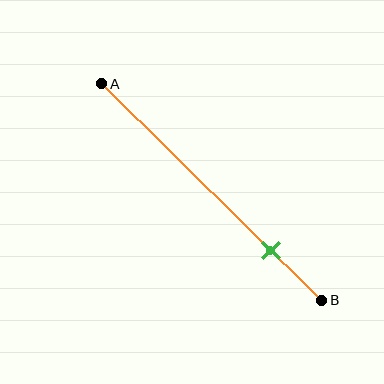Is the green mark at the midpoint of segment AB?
No, the mark is at about 75% from A, not at the 50% midpoint.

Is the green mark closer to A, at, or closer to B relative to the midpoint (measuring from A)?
The green mark is closer to point B than the midpoint of segment AB.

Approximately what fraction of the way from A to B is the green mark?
The green mark is approximately 75% of the way from A to B.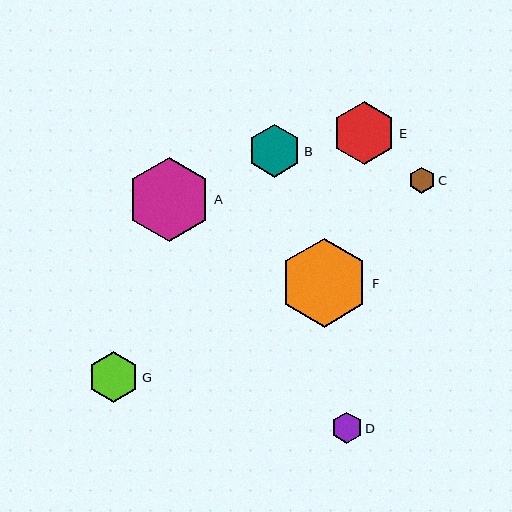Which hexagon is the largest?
Hexagon F is the largest with a size of approximately 89 pixels.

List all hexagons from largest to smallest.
From largest to smallest: F, A, E, B, G, D, C.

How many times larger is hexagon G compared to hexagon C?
Hexagon G is approximately 1.9 times the size of hexagon C.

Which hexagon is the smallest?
Hexagon C is the smallest with a size of approximately 27 pixels.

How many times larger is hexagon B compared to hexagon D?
Hexagon B is approximately 1.7 times the size of hexagon D.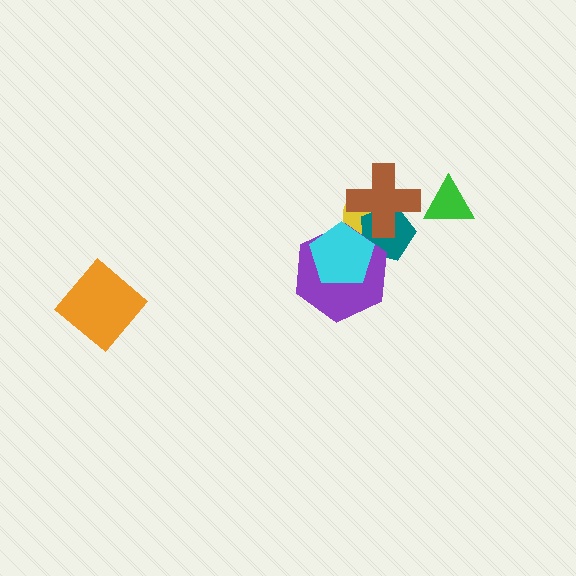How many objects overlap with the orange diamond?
0 objects overlap with the orange diamond.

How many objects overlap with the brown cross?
2 objects overlap with the brown cross.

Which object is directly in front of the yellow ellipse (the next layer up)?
The teal pentagon is directly in front of the yellow ellipse.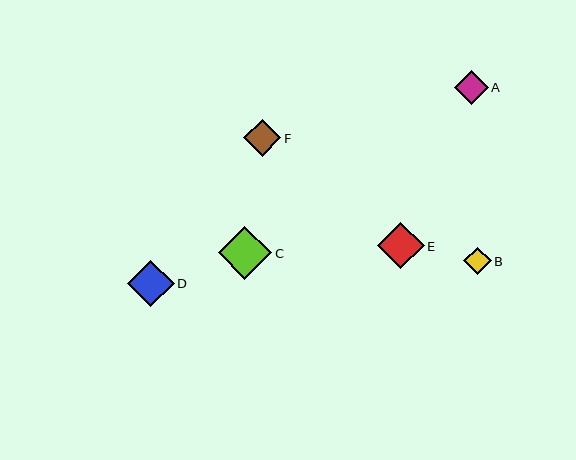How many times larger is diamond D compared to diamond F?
Diamond D is approximately 1.2 times the size of diamond F.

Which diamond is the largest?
Diamond C is the largest with a size of approximately 53 pixels.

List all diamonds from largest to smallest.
From largest to smallest: C, E, D, F, A, B.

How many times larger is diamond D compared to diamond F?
Diamond D is approximately 1.2 times the size of diamond F.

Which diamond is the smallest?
Diamond B is the smallest with a size of approximately 27 pixels.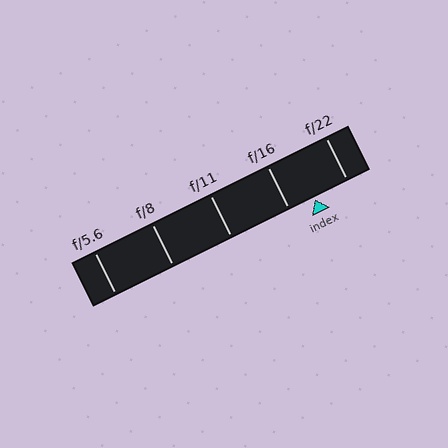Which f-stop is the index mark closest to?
The index mark is closest to f/16.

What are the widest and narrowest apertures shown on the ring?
The widest aperture shown is f/5.6 and the narrowest is f/22.